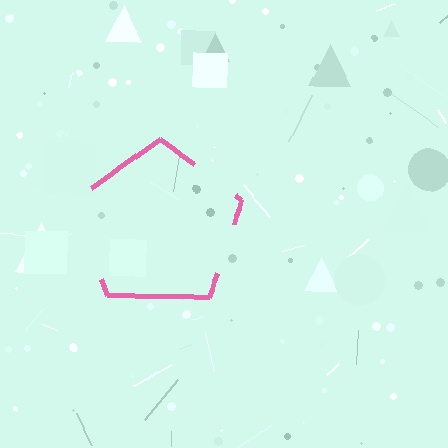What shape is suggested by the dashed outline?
The dashed outline suggests a pentagon.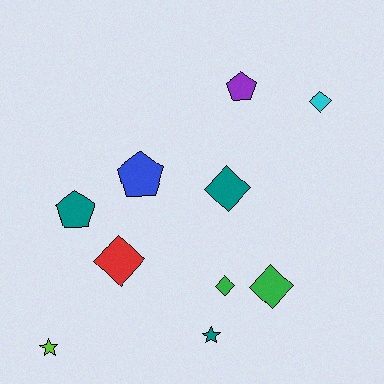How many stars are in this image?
There are 2 stars.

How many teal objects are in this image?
There are 3 teal objects.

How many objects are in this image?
There are 10 objects.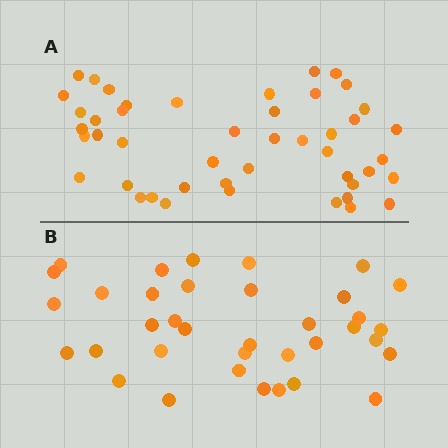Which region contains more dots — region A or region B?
Region A (the top region) has more dots.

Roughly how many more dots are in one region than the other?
Region A has roughly 10 or so more dots than region B.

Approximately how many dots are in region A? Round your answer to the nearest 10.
About 50 dots. (The exact count is 46, which rounds to 50.)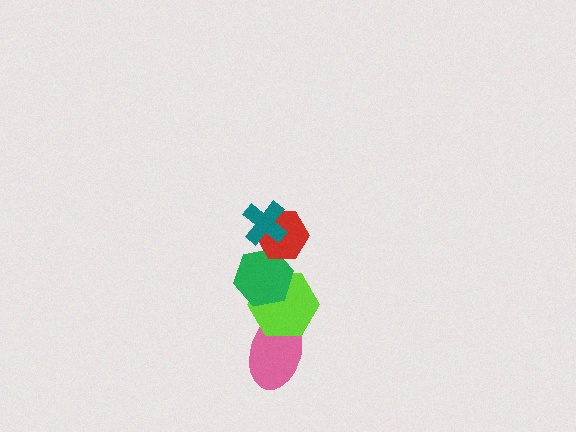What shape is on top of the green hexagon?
The red hexagon is on top of the green hexagon.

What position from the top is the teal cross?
The teal cross is 1st from the top.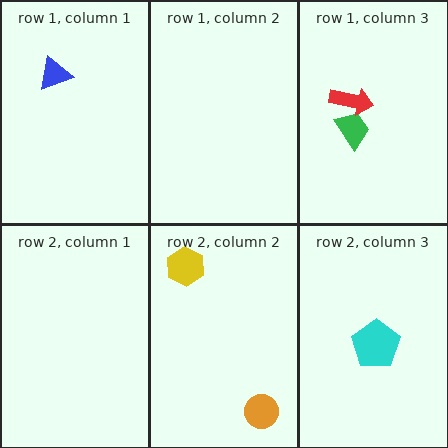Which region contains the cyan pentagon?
The row 2, column 3 region.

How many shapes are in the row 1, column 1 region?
1.